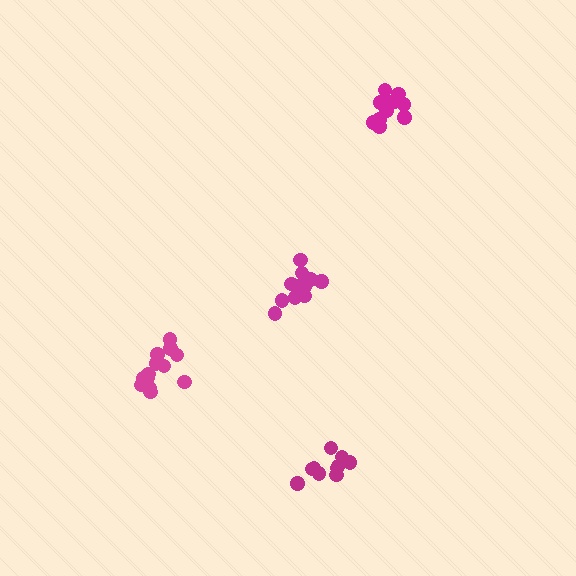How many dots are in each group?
Group 1: 12 dots, Group 2: 10 dots, Group 3: 13 dots, Group 4: 13 dots (48 total).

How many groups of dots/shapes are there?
There are 4 groups.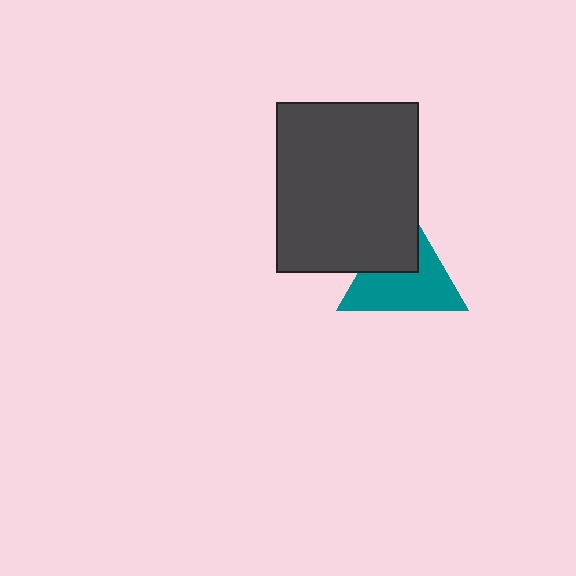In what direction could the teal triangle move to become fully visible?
The teal triangle could move toward the lower-right. That would shift it out from behind the dark gray rectangle entirely.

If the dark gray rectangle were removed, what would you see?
You would see the complete teal triangle.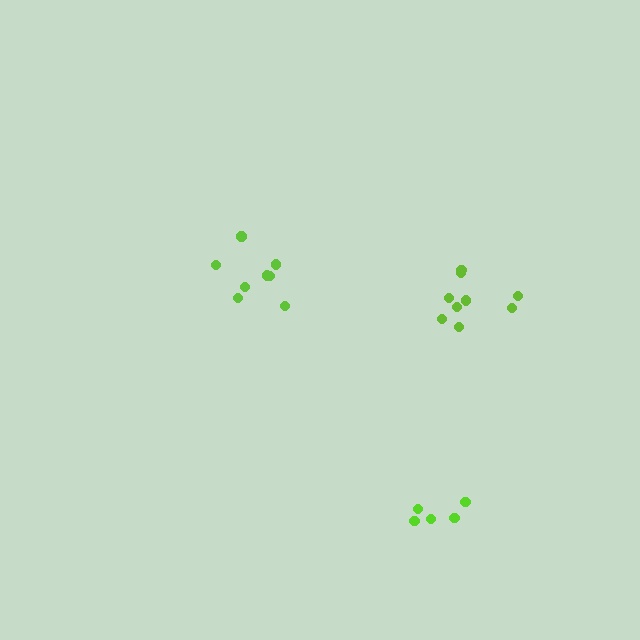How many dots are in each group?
Group 1: 9 dots, Group 2: 8 dots, Group 3: 5 dots (22 total).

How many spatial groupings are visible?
There are 3 spatial groupings.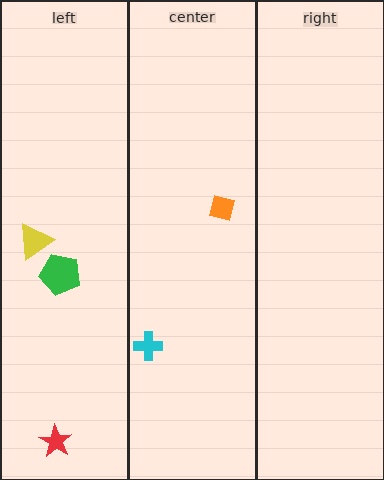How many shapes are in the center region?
2.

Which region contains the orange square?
The center region.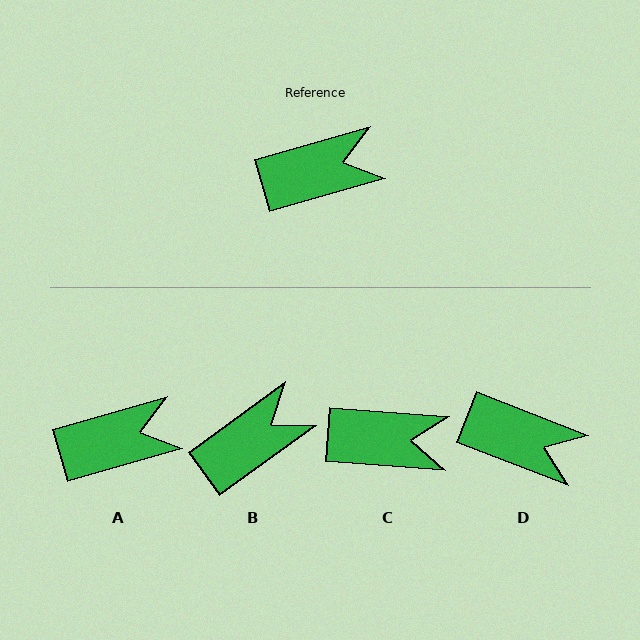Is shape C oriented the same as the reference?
No, it is off by about 20 degrees.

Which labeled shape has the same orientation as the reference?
A.